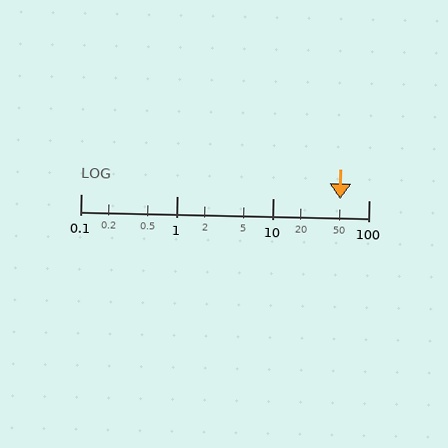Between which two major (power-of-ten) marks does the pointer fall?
The pointer is between 10 and 100.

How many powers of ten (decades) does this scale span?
The scale spans 3 decades, from 0.1 to 100.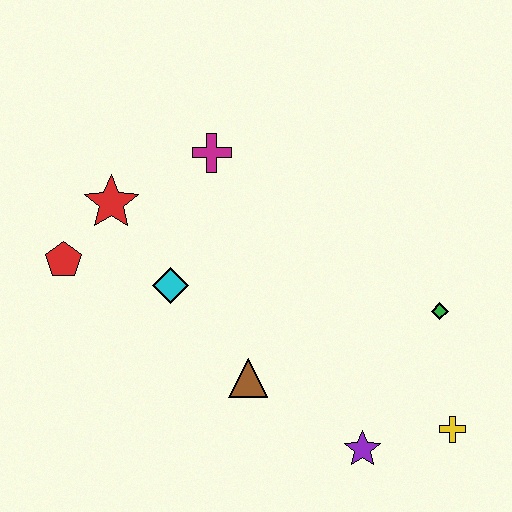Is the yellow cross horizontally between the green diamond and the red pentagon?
No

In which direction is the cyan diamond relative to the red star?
The cyan diamond is below the red star.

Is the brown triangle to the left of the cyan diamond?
No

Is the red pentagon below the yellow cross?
No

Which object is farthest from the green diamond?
The red pentagon is farthest from the green diamond.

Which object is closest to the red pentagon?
The red star is closest to the red pentagon.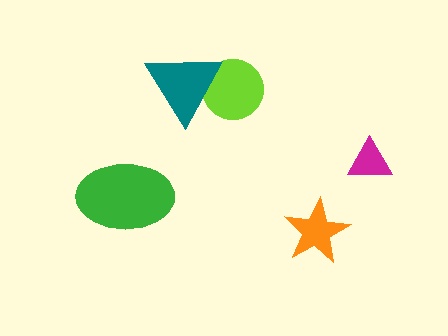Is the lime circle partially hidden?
Yes, it is partially covered by another shape.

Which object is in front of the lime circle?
The teal triangle is in front of the lime circle.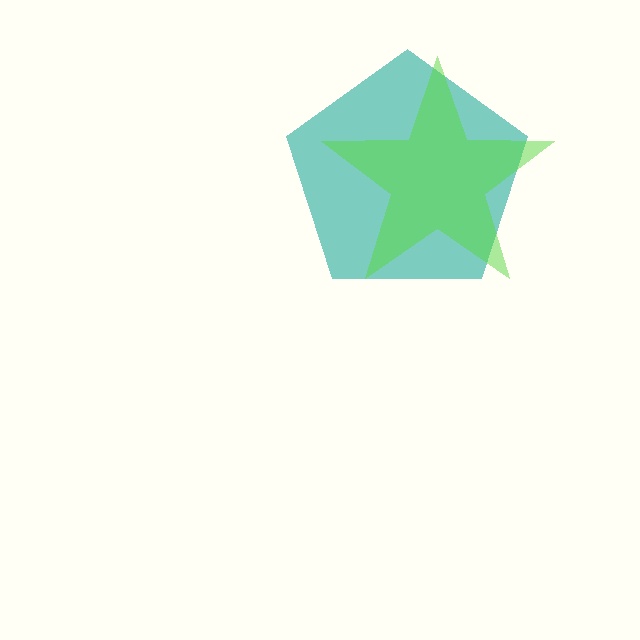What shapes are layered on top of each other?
The layered shapes are: a teal pentagon, a lime star.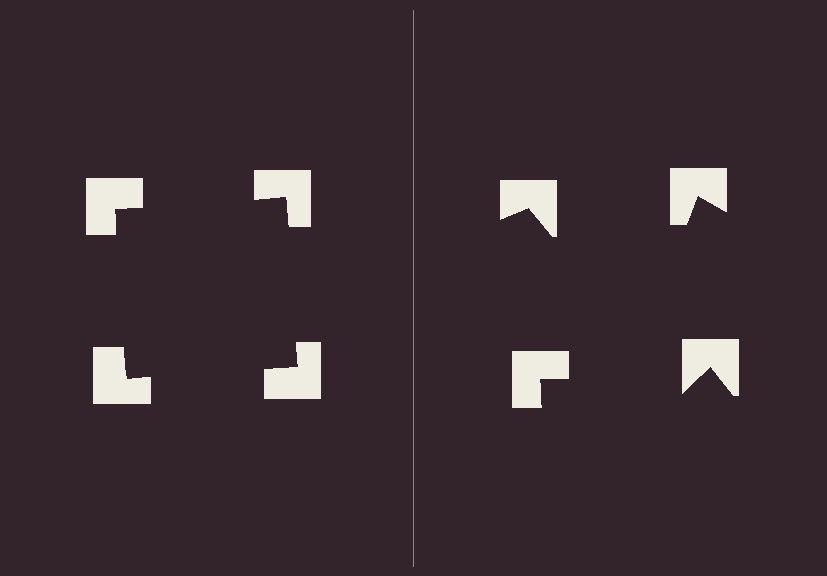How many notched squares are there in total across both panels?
8 — 4 on each side.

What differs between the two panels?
The notched squares are positioned identically on both sides; only the wedge orientations differ. On the left they align to a square; on the right they are misaligned.